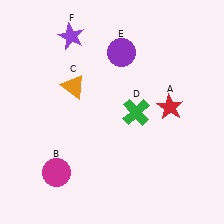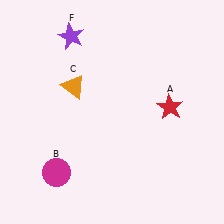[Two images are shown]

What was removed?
The purple circle (E), the green cross (D) were removed in Image 2.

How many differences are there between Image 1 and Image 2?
There are 2 differences between the two images.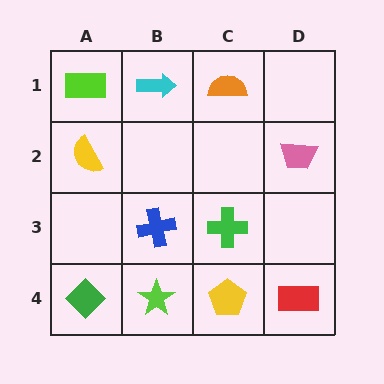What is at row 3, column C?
A green cross.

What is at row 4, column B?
A lime star.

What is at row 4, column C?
A yellow pentagon.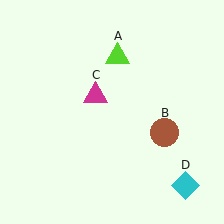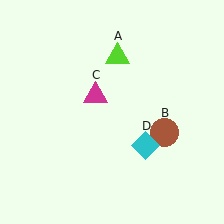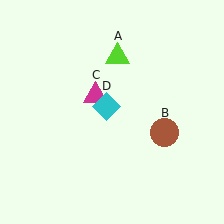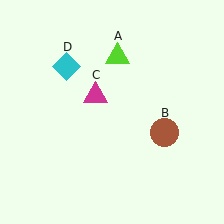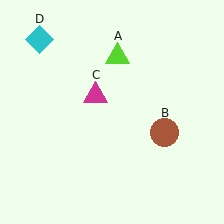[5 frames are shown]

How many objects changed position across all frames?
1 object changed position: cyan diamond (object D).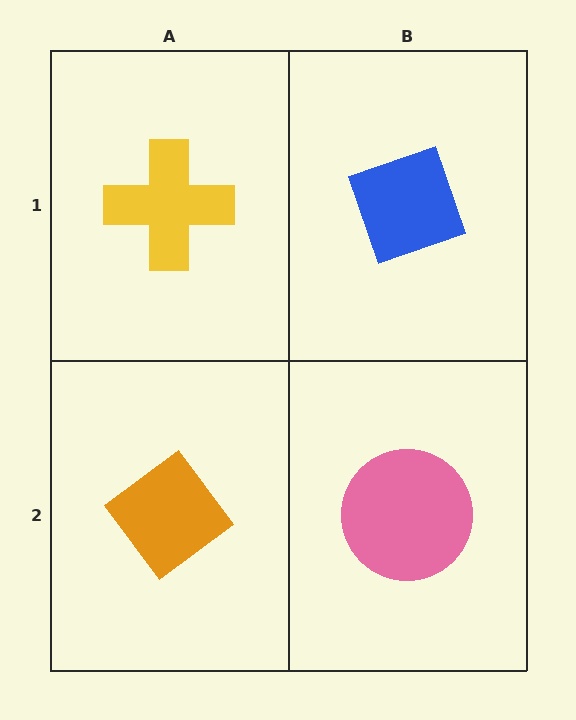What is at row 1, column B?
A blue diamond.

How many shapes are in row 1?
2 shapes.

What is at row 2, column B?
A pink circle.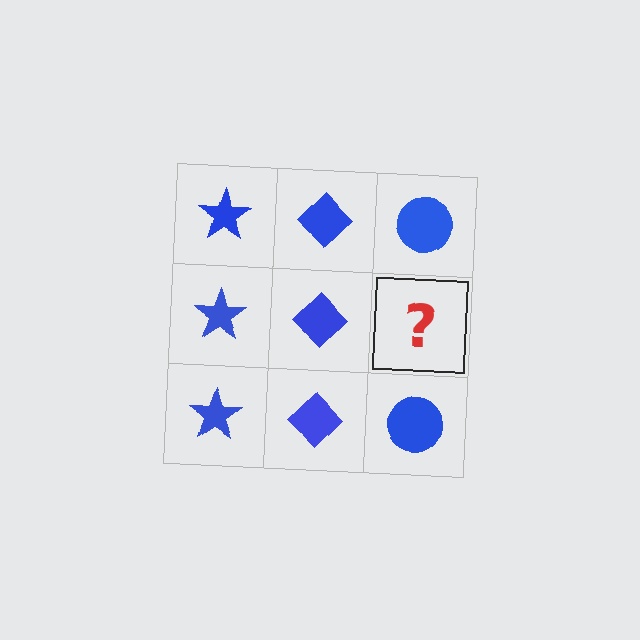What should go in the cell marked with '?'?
The missing cell should contain a blue circle.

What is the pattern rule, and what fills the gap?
The rule is that each column has a consistent shape. The gap should be filled with a blue circle.